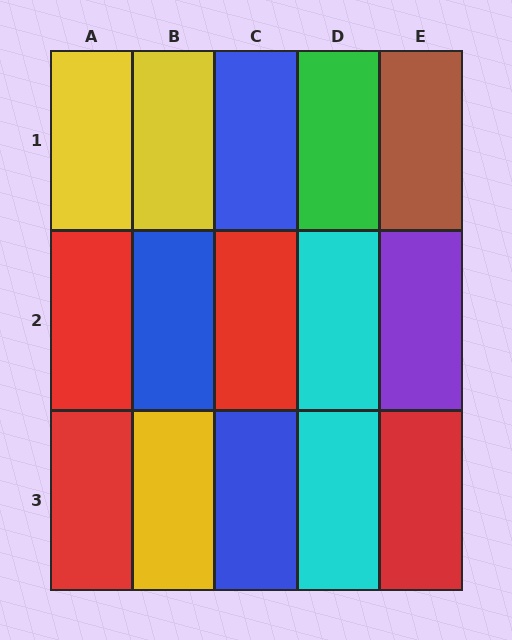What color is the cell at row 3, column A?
Red.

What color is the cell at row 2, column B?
Blue.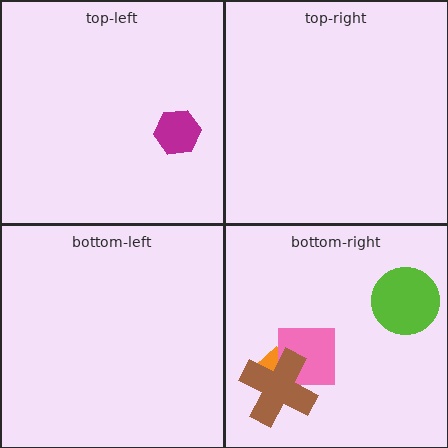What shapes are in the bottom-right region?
The orange trapezoid, the pink square, the brown cross, the lime circle.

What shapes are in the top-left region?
The magenta hexagon.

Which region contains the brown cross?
The bottom-right region.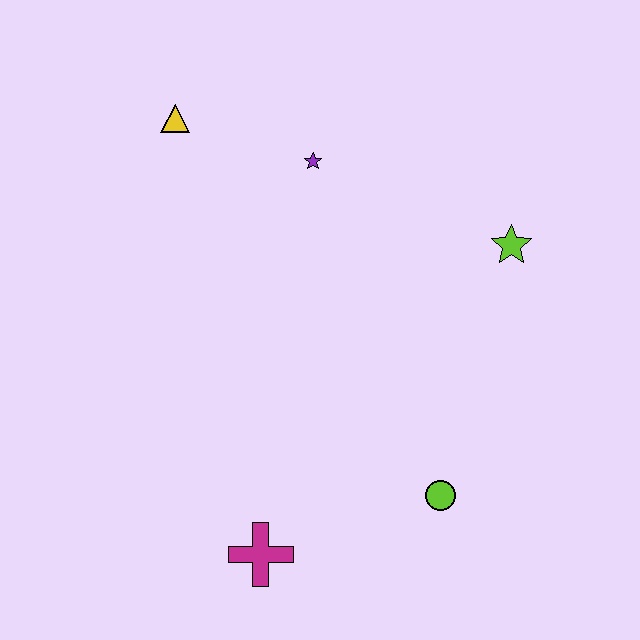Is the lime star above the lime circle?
Yes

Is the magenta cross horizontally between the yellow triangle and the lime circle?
Yes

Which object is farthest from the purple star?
The magenta cross is farthest from the purple star.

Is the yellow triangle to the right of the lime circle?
No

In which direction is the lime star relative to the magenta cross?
The lime star is above the magenta cross.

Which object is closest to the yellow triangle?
The purple star is closest to the yellow triangle.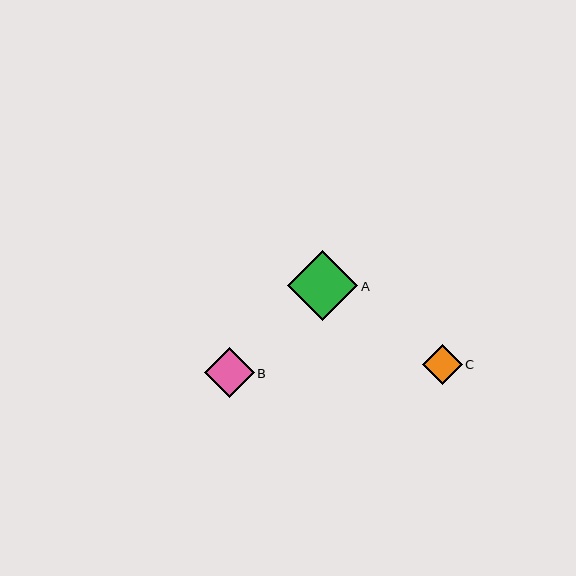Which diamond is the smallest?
Diamond C is the smallest with a size of approximately 40 pixels.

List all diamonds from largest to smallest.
From largest to smallest: A, B, C.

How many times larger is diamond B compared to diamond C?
Diamond B is approximately 1.3 times the size of diamond C.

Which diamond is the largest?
Diamond A is the largest with a size of approximately 70 pixels.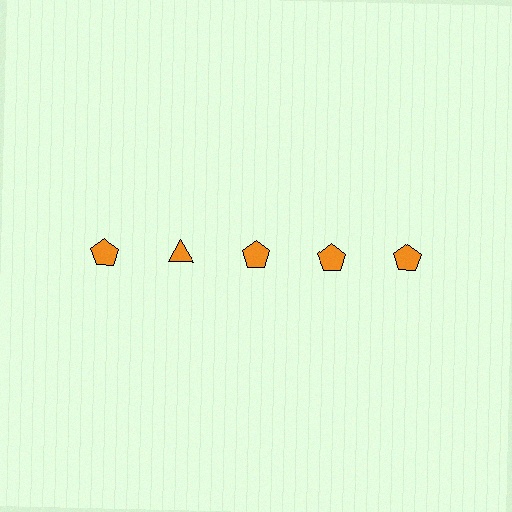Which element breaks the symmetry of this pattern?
The orange triangle in the top row, second from left column breaks the symmetry. All other shapes are orange pentagons.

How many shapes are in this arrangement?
There are 5 shapes arranged in a grid pattern.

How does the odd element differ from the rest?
It has a different shape: triangle instead of pentagon.